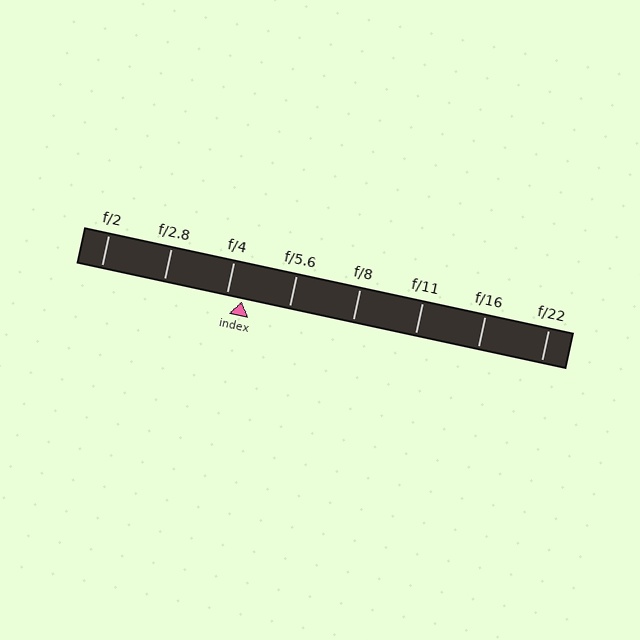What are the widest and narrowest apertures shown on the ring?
The widest aperture shown is f/2 and the narrowest is f/22.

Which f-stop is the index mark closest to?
The index mark is closest to f/4.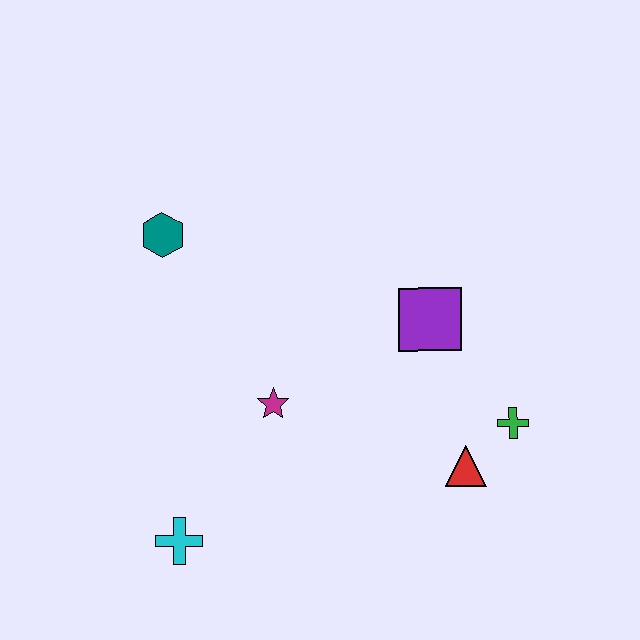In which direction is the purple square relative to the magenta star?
The purple square is to the right of the magenta star.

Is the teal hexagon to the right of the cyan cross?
No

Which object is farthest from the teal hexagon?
The green cross is farthest from the teal hexagon.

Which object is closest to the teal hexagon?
The magenta star is closest to the teal hexagon.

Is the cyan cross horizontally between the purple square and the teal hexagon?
Yes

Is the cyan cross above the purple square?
No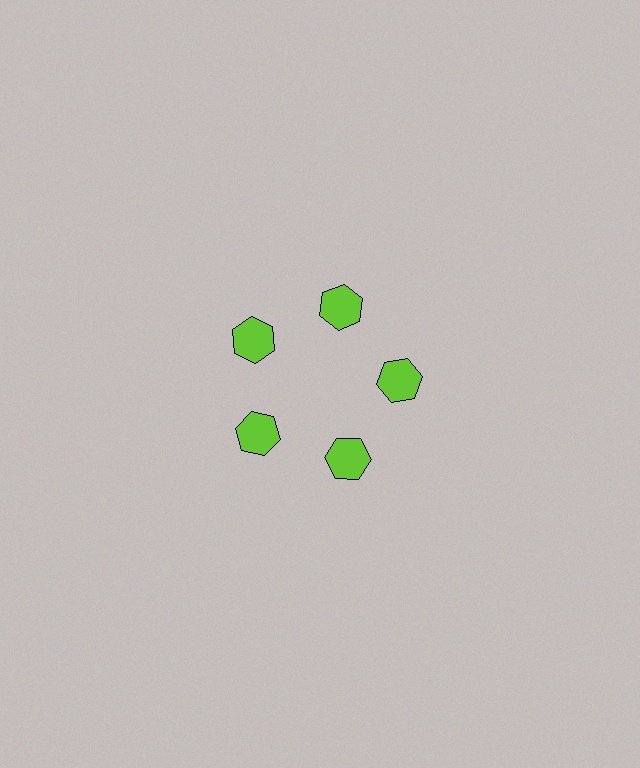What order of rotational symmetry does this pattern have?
This pattern has 5-fold rotational symmetry.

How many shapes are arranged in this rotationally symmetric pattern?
There are 5 shapes, arranged in 5 groups of 1.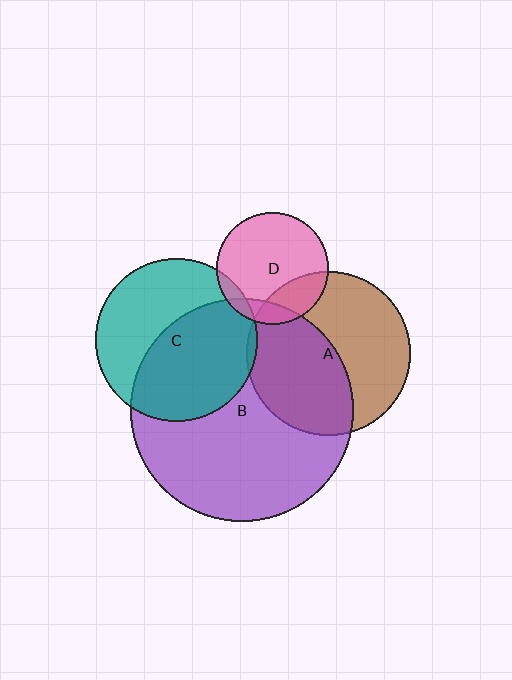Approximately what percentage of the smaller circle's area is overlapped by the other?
Approximately 10%.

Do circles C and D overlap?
Yes.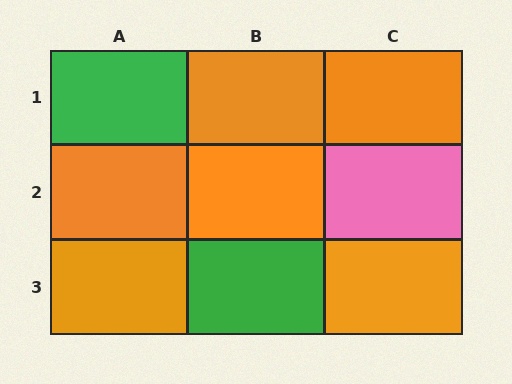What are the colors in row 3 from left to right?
Orange, green, orange.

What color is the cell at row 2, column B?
Orange.